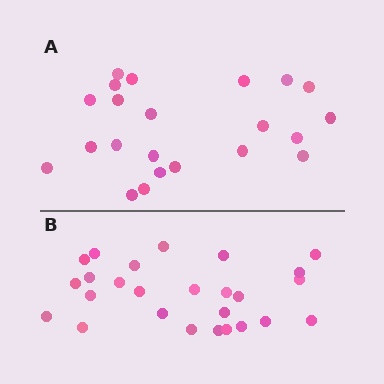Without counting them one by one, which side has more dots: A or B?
Region B (the bottom region) has more dots.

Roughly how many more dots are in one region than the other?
Region B has about 4 more dots than region A.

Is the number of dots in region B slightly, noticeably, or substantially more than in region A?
Region B has only slightly more — the two regions are fairly close. The ratio is roughly 1.2 to 1.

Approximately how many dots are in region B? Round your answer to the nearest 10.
About 30 dots. (The exact count is 26, which rounds to 30.)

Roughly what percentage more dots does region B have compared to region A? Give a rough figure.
About 20% more.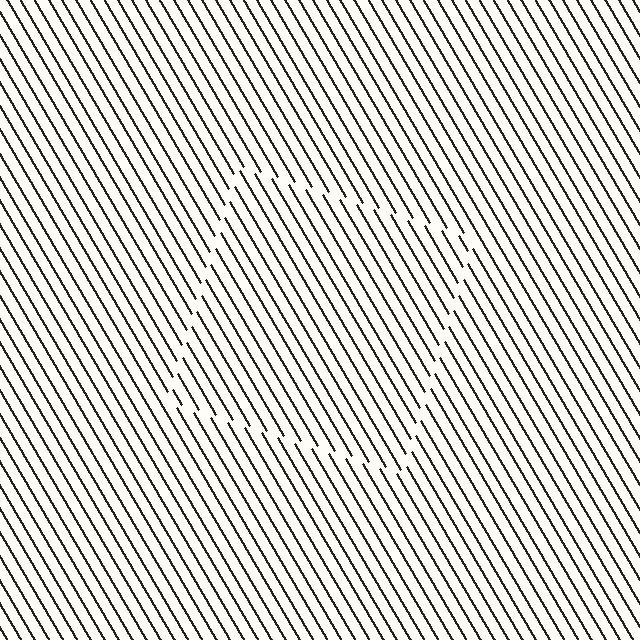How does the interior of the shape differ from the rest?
The interior of the shape contains the same grating, shifted by half a period — the contour is defined by the phase discontinuity where line-ends from the inner and outer gratings abut.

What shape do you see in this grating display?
An illusory square. The interior of the shape contains the same grating, shifted by half a period — the contour is defined by the phase discontinuity where line-ends from the inner and outer gratings abut.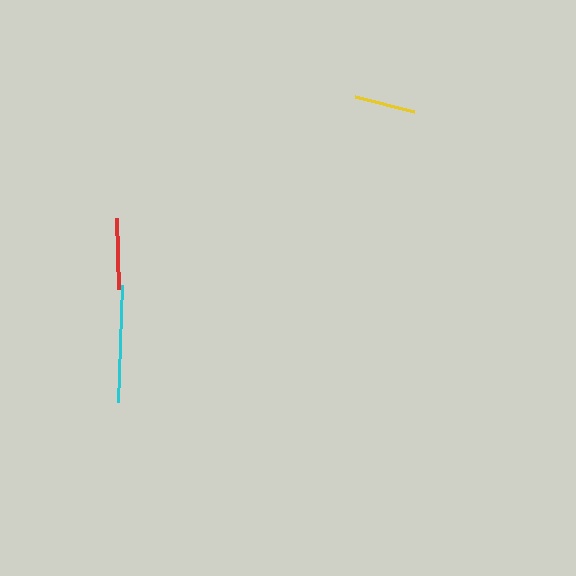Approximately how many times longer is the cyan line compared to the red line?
The cyan line is approximately 1.7 times the length of the red line.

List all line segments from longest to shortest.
From longest to shortest: cyan, red, yellow.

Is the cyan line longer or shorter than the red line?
The cyan line is longer than the red line.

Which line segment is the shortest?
The yellow line is the shortest at approximately 61 pixels.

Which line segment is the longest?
The cyan line is the longest at approximately 117 pixels.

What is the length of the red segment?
The red segment is approximately 71 pixels long.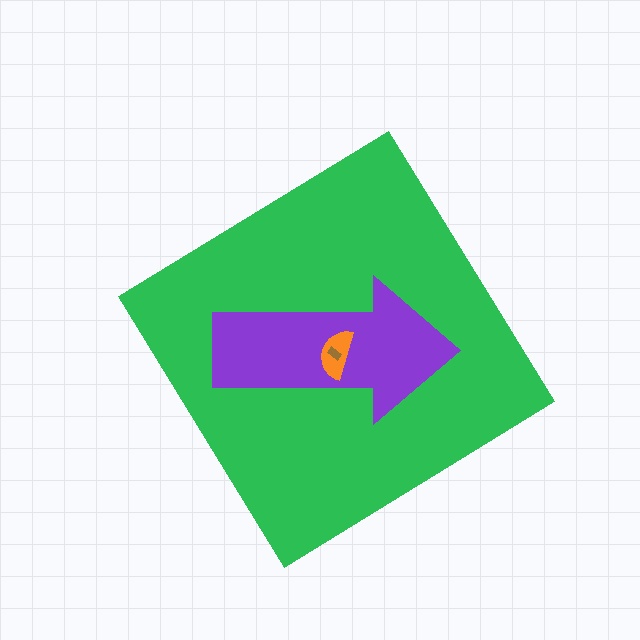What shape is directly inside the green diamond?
The purple arrow.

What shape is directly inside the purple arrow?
The orange semicircle.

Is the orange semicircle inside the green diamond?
Yes.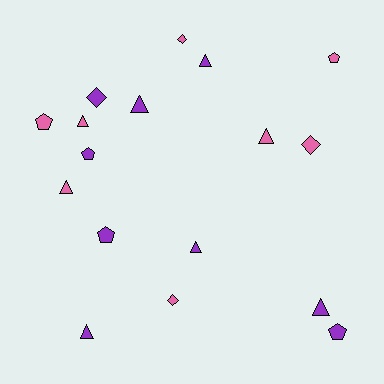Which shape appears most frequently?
Triangle, with 8 objects.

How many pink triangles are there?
There are 3 pink triangles.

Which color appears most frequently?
Purple, with 9 objects.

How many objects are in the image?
There are 17 objects.